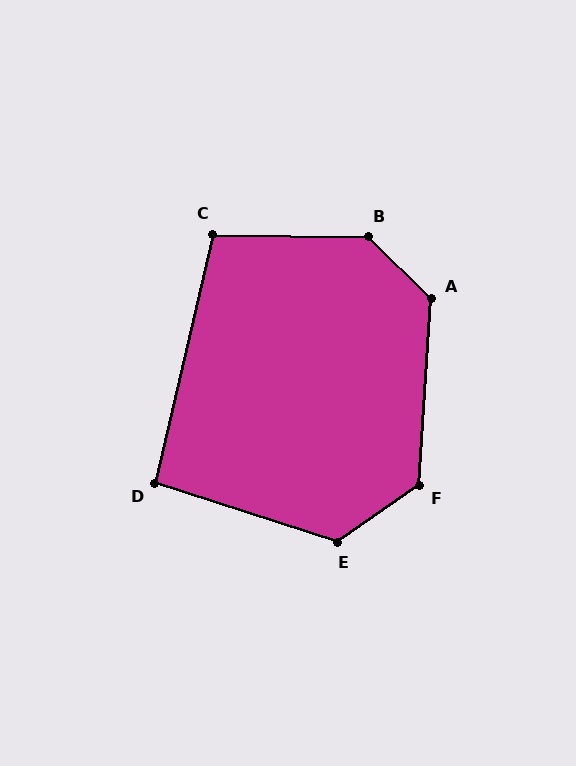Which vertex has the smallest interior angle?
D, at approximately 95 degrees.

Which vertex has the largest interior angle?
B, at approximately 137 degrees.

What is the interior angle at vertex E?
Approximately 127 degrees (obtuse).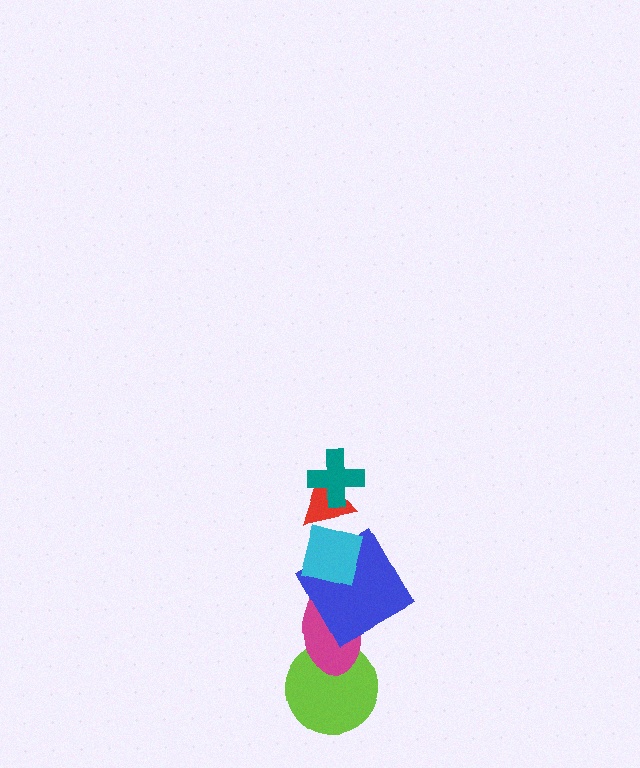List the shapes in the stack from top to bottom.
From top to bottom: the teal cross, the red triangle, the cyan square, the blue square, the magenta ellipse, the lime circle.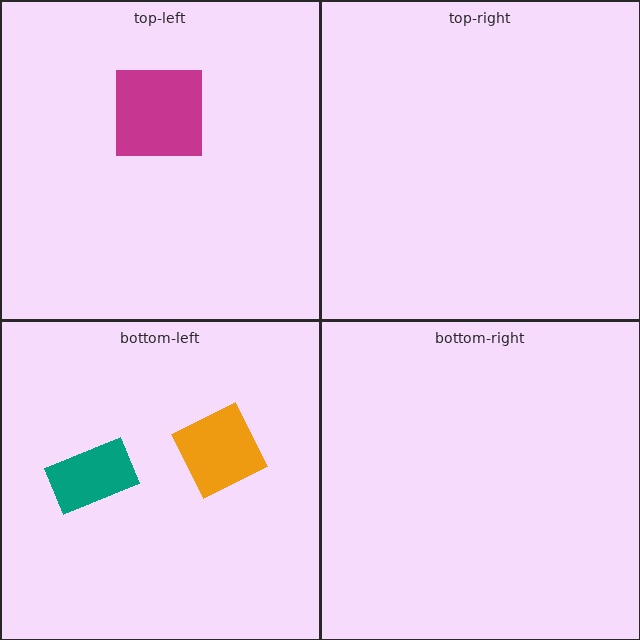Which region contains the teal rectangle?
The bottom-left region.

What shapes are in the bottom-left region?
The teal rectangle, the orange diamond.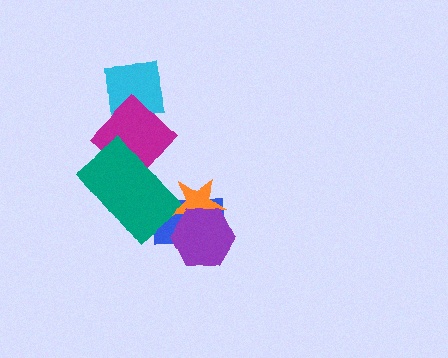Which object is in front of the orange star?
The purple hexagon is in front of the orange star.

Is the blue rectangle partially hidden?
Yes, it is partially covered by another shape.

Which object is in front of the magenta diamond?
The teal rectangle is in front of the magenta diamond.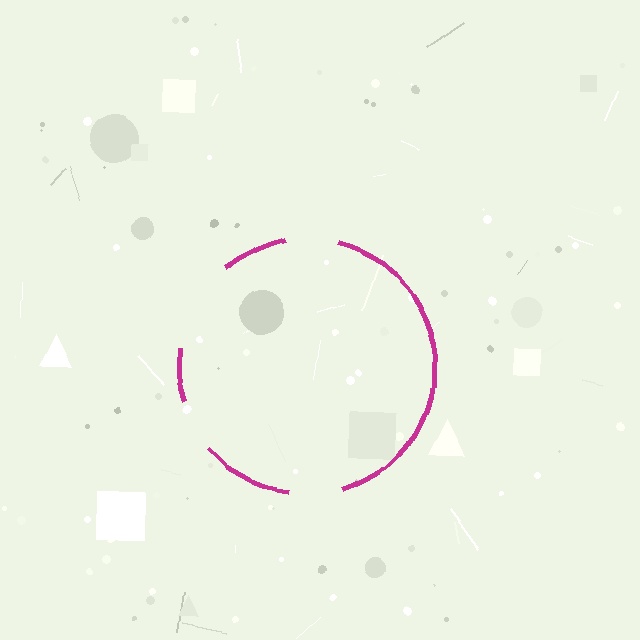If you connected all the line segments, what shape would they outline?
They would outline a circle.